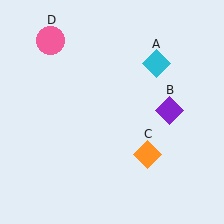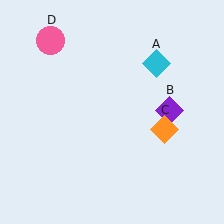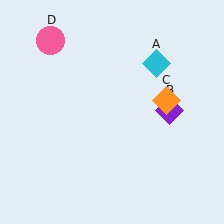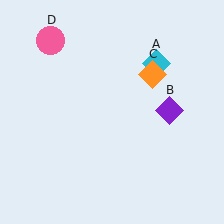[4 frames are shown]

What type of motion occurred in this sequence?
The orange diamond (object C) rotated counterclockwise around the center of the scene.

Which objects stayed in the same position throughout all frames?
Cyan diamond (object A) and purple diamond (object B) and pink circle (object D) remained stationary.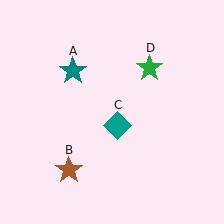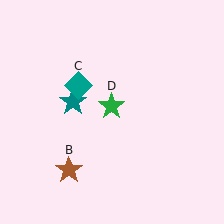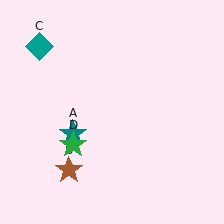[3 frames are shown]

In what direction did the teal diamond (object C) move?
The teal diamond (object C) moved up and to the left.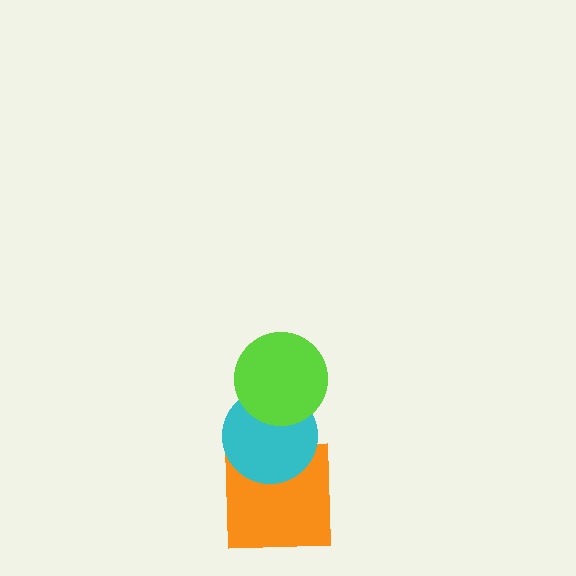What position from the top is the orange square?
The orange square is 3rd from the top.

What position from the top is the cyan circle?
The cyan circle is 2nd from the top.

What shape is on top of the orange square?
The cyan circle is on top of the orange square.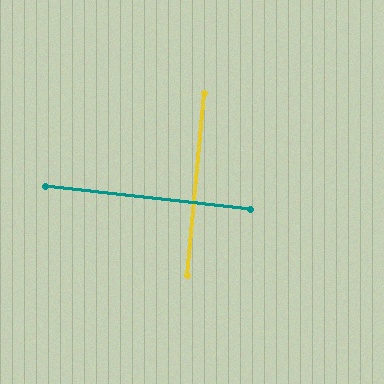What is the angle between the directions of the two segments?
Approximately 89 degrees.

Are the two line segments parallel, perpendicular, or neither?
Perpendicular — they meet at approximately 89°.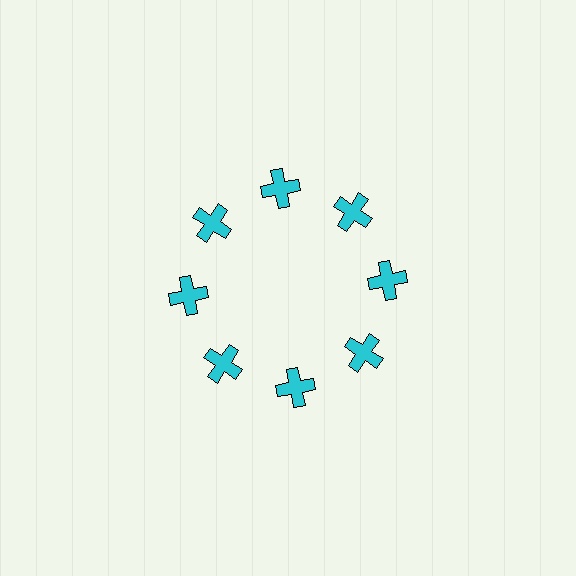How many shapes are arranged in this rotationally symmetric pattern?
There are 8 shapes, arranged in 8 groups of 1.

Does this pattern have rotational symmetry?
Yes, this pattern has 8-fold rotational symmetry. It looks the same after rotating 45 degrees around the center.